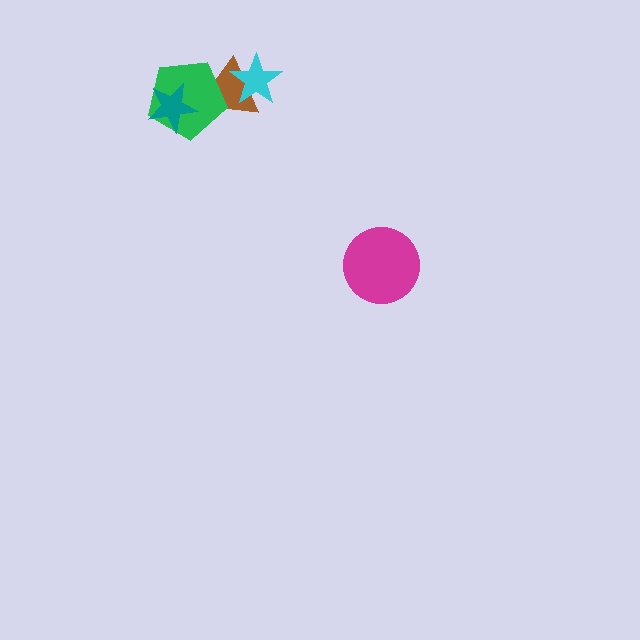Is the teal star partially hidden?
No, no other shape covers it.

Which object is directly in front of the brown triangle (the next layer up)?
The green pentagon is directly in front of the brown triangle.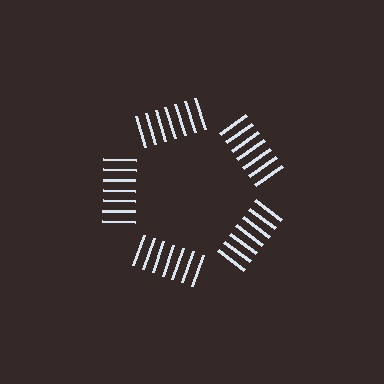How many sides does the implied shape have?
5 sides — the line-ends trace a pentagon.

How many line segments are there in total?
35 — 7 along each of the 5 edges.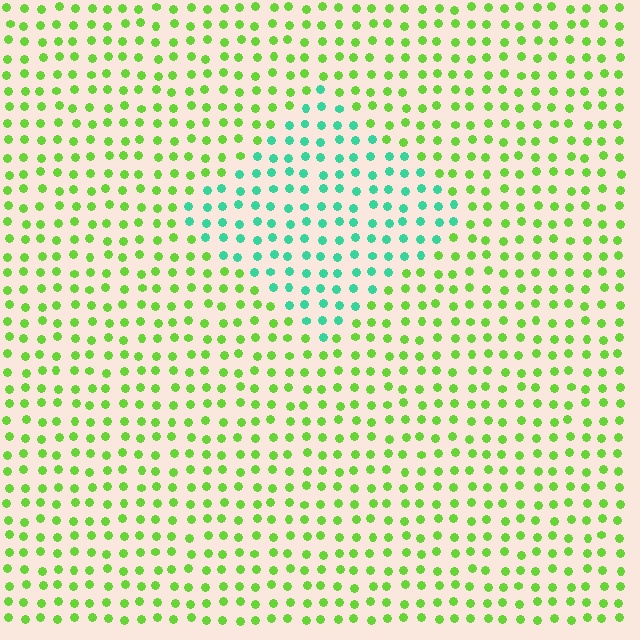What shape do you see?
I see a diamond.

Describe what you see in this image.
The image is filled with small lime elements in a uniform arrangement. A diamond-shaped region is visible where the elements are tinted to a slightly different hue, forming a subtle color boundary.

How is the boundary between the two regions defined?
The boundary is defined purely by a slight shift in hue (about 57 degrees). Spacing, size, and orientation are identical on both sides.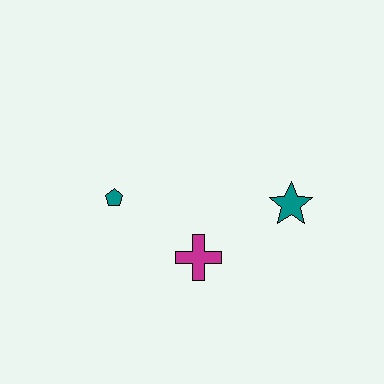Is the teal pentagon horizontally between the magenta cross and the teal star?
No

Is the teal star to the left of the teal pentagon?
No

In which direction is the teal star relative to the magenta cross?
The teal star is to the right of the magenta cross.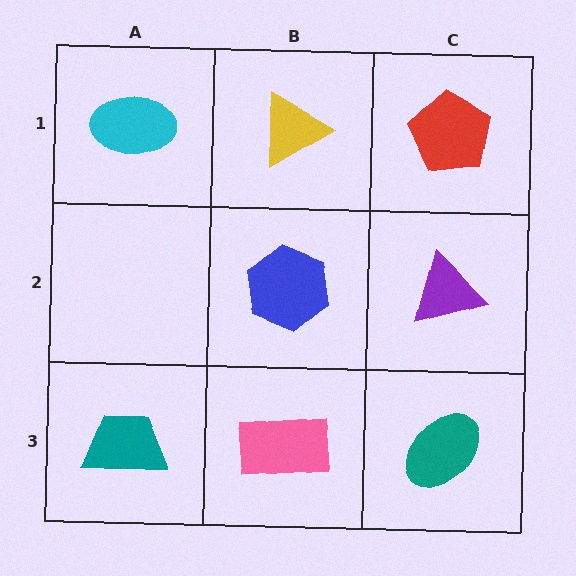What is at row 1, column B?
A yellow triangle.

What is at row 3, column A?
A teal trapezoid.